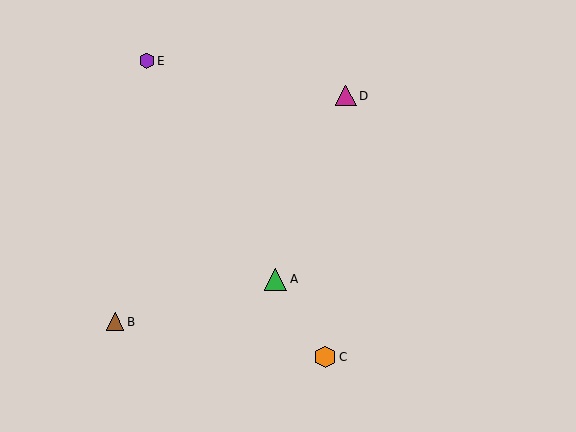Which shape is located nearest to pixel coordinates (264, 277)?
The green triangle (labeled A) at (276, 279) is nearest to that location.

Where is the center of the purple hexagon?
The center of the purple hexagon is at (147, 61).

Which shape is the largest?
The green triangle (labeled A) is the largest.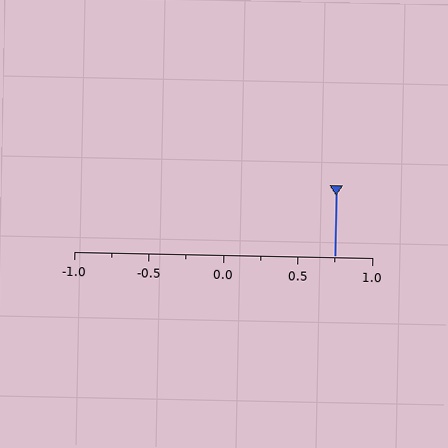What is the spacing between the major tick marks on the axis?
The major ticks are spaced 0.5 apart.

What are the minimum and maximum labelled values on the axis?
The axis runs from -1.0 to 1.0.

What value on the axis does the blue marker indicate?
The marker indicates approximately 0.75.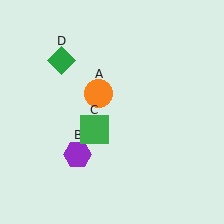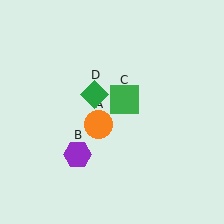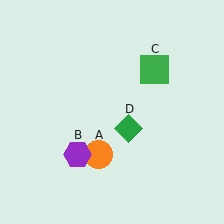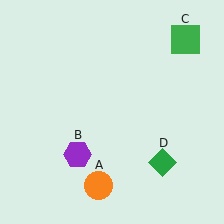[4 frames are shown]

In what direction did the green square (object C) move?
The green square (object C) moved up and to the right.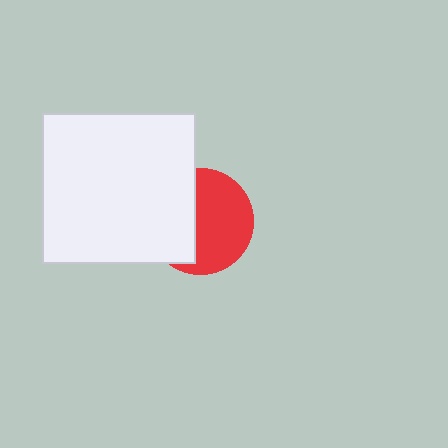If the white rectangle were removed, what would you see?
You would see the complete red circle.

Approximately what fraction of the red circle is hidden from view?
Roughly 42% of the red circle is hidden behind the white rectangle.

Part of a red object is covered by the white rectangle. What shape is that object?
It is a circle.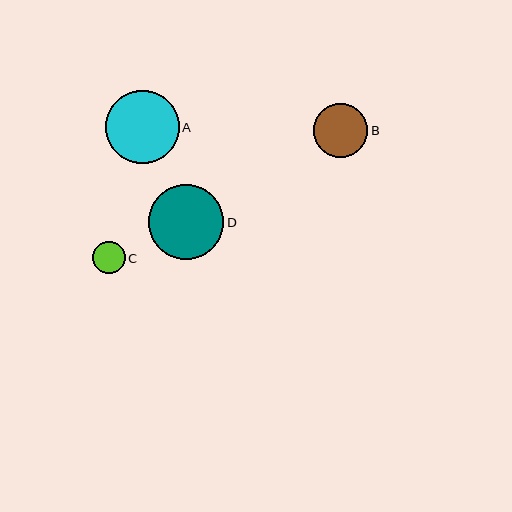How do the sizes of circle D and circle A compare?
Circle D and circle A are approximately the same size.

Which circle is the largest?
Circle D is the largest with a size of approximately 75 pixels.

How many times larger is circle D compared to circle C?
Circle D is approximately 2.3 times the size of circle C.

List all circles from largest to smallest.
From largest to smallest: D, A, B, C.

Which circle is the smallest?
Circle C is the smallest with a size of approximately 32 pixels.